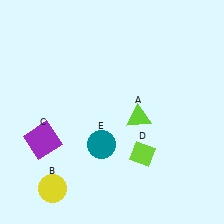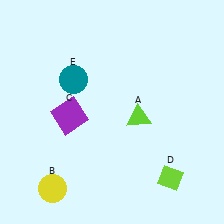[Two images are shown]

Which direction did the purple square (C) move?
The purple square (C) moved right.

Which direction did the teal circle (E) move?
The teal circle (E) moved up.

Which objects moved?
The objects that moved are: the purple square (C), the lime diamond (D), the teal circle (E).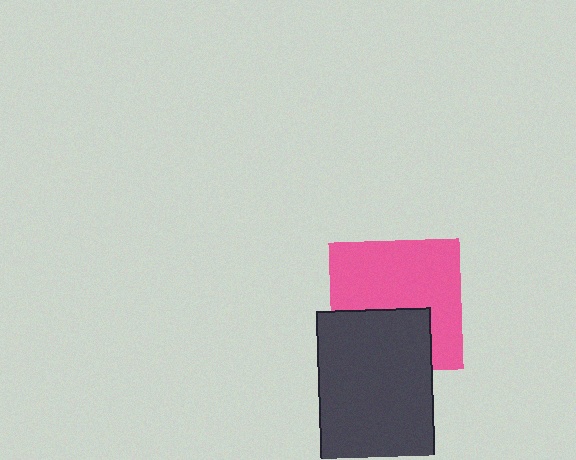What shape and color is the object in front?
The object in front is a dark gray rectangle.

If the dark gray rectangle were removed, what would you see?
You would see the complete pink square.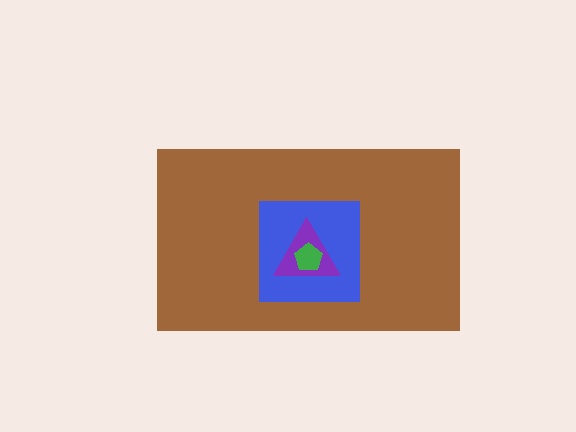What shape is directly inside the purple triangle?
The green pentagon.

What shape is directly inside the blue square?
The purple triangle.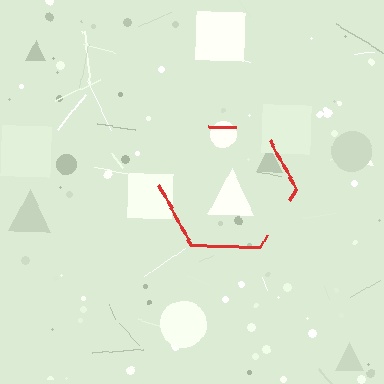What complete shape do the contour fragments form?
The contour fragments form a hexagon.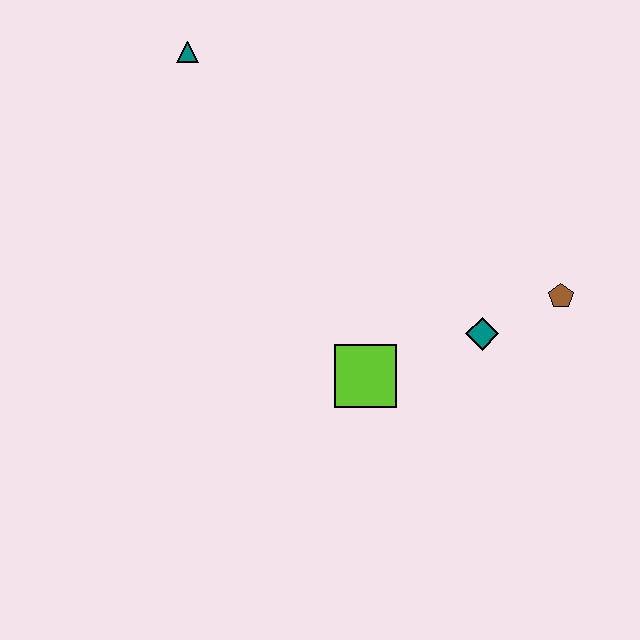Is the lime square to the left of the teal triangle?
No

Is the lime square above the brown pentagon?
No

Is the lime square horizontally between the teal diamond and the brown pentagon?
No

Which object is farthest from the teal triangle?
The brown pentagon is farthest from the teal triangle.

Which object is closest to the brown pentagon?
The teal diamond is closest to the brown pentagon.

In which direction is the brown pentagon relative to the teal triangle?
The brown pentagon is to the right of the teal triangle.